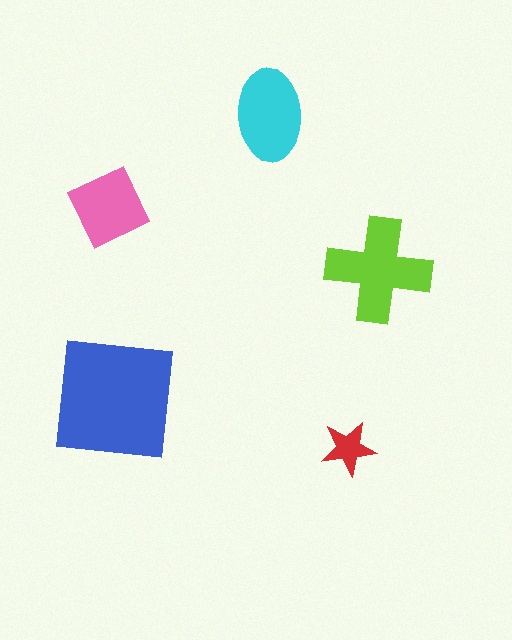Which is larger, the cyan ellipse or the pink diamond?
The cyan ellipse.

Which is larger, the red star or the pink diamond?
The pink diamond.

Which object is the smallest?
The red star.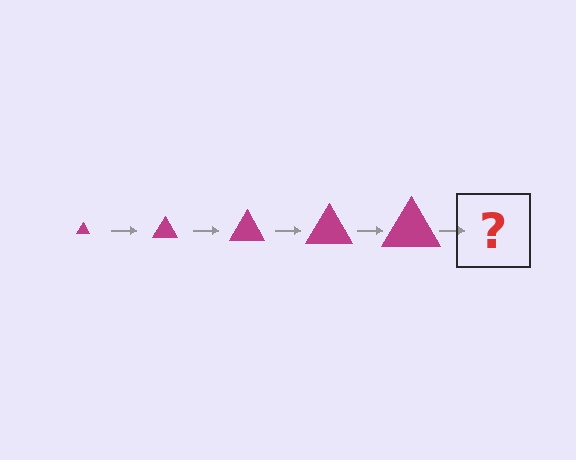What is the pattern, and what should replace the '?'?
The pattern is that the triangle gets progressively larger each step. The '?' should be a magenta triangle, larger than the previous one.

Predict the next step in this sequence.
The next step is a magenta triangle, larger than the previous one.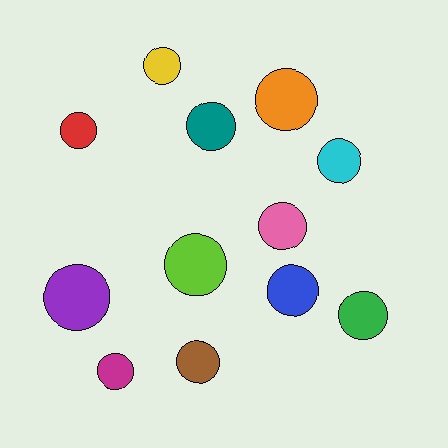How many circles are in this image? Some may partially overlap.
There are 12 circles.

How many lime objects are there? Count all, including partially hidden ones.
There is 1 lime object.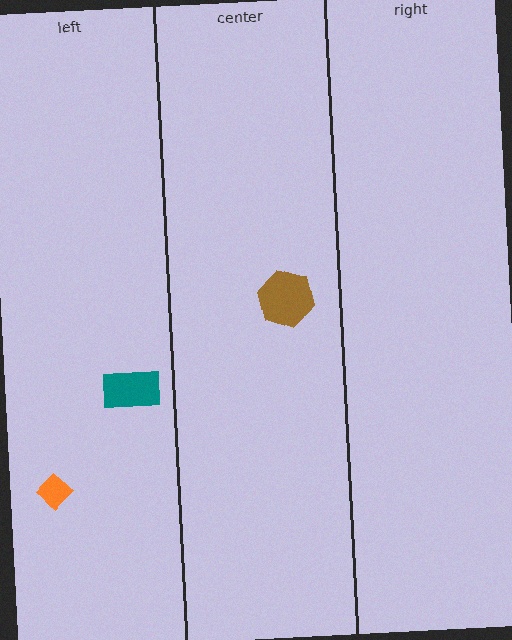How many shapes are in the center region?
1.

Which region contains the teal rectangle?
The left region.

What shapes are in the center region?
The brown hexagon.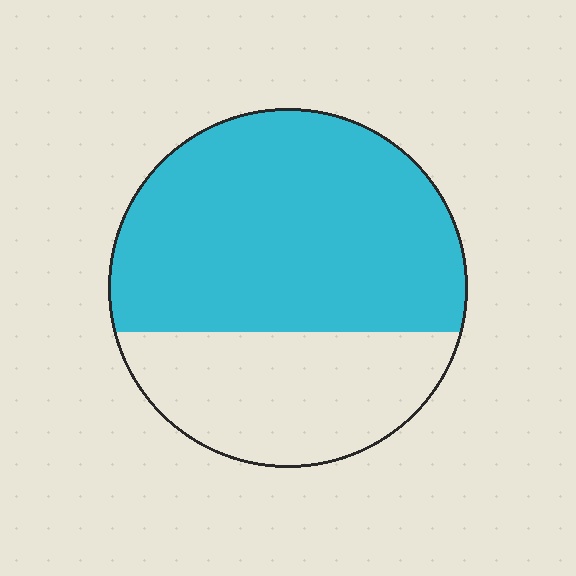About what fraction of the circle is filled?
About two thirds (2/3).